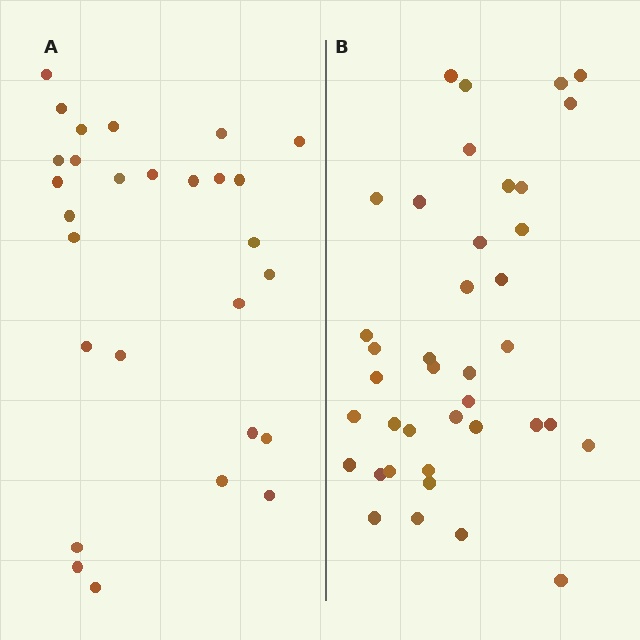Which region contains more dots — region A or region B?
Region B (the right region) has more dots.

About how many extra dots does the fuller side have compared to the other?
Region B has roughly 12 or so more dots than region A.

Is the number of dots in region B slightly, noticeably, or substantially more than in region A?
Region B has noticeably more, but not dramatically so. The ratio is roughly 1.4 to 1.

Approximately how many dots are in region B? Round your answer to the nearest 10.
About 40 dots. (The exact count is 39, which rounds to 40.)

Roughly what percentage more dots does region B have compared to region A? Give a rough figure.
About 40% more.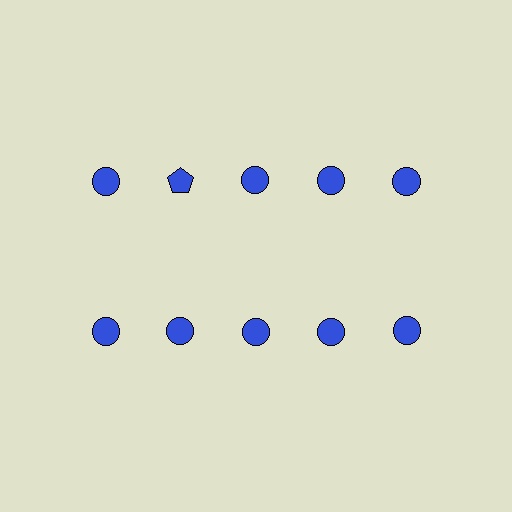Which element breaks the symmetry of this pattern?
The blue pentagon in the top row, second from left column breaks the symmetry. All other shapes are blue circles.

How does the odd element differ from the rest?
It has a different shape: pentagon instead of circle.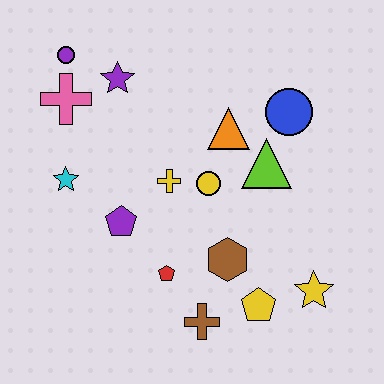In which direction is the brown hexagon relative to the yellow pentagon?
The brown hexagon is above the yellow pentagon.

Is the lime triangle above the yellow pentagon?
Yes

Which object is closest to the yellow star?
The yellow pentagon is closest to the yellow star.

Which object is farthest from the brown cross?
The purple circle is farthest from the brown cross.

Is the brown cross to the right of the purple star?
Yes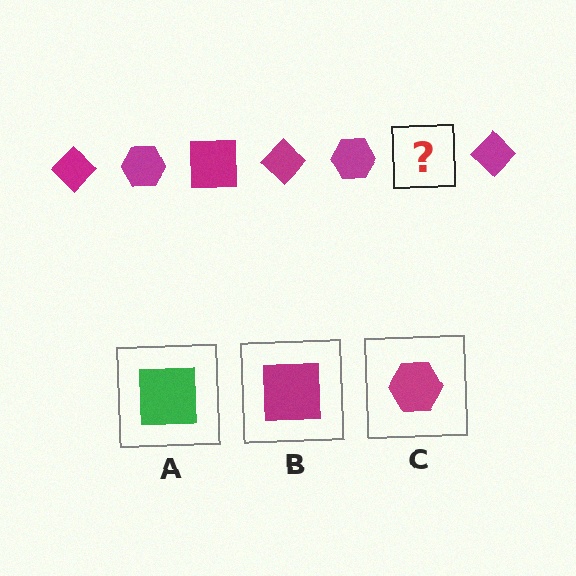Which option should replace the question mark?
Option B.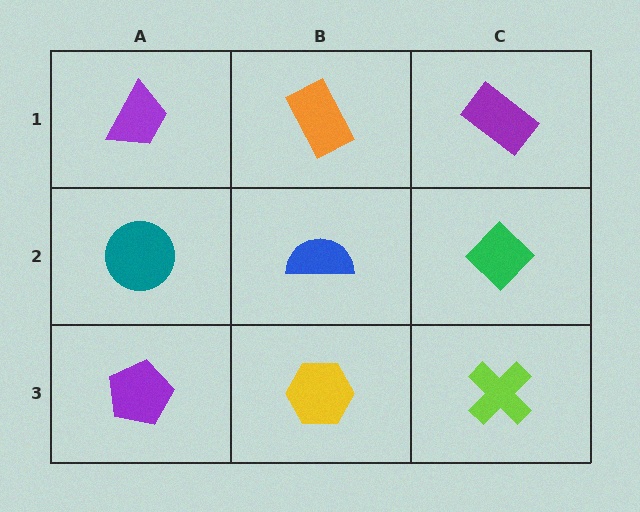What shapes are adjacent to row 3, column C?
A green diamond (row 2, column C), a yellow hexagon (row 3, column B).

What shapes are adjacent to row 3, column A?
A teal circle (row 2, column A), a yellow hexagon (row 3, column B).